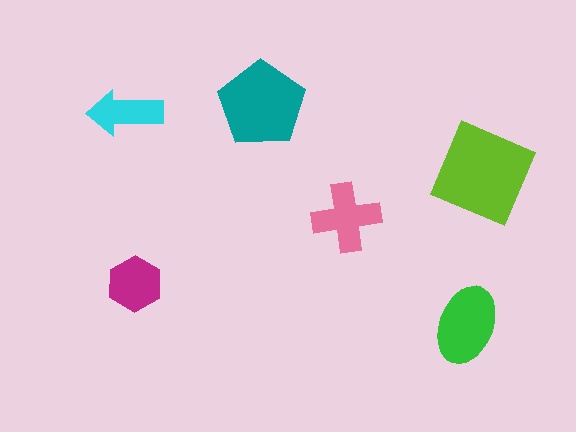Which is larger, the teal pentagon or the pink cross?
The teal pentagon.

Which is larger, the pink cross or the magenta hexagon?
The pink cross.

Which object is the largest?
The lime diamond.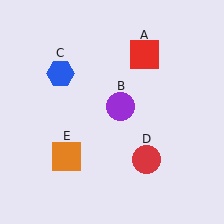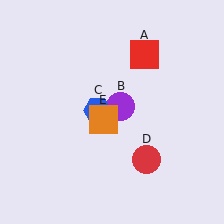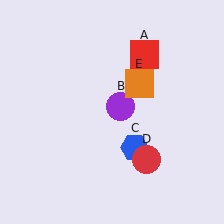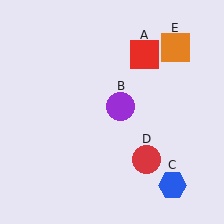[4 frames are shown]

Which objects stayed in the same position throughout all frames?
Red square (object A) and purple circle (object B) and red circle (object D) remained stationary.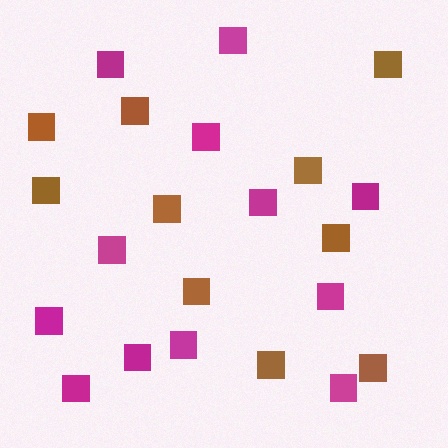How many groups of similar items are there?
There are 2 groups: one group of magenta squares (12) and one group of brown squares (10).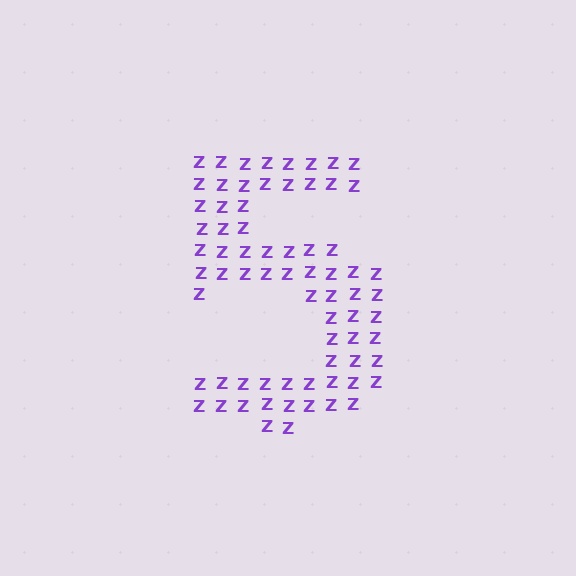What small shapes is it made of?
It is made of small letter Z's.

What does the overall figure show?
The overall figure shows the digit 5.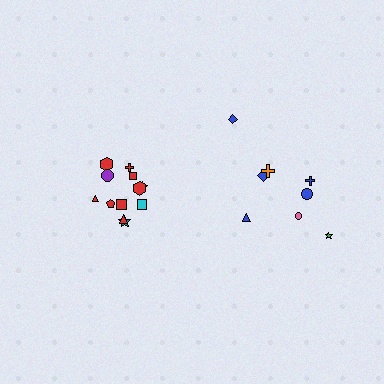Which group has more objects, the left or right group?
The left group.